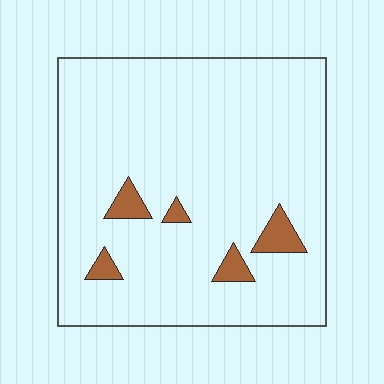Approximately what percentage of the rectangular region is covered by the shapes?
Approximately 5%.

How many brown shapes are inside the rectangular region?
5.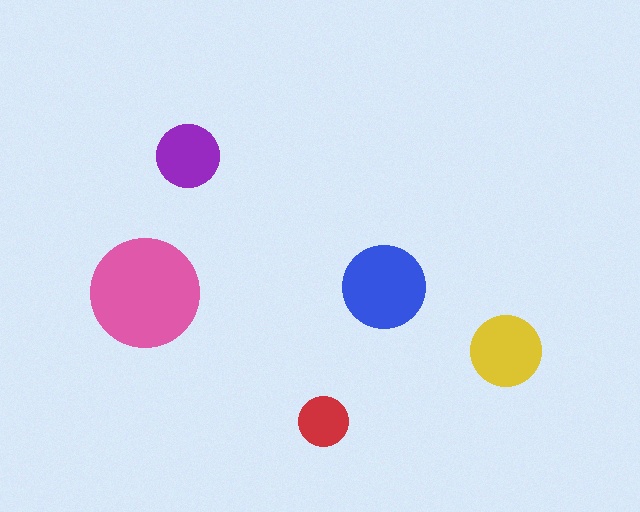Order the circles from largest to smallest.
the pink one, the blue one, the yellow one, the purple one, the red one.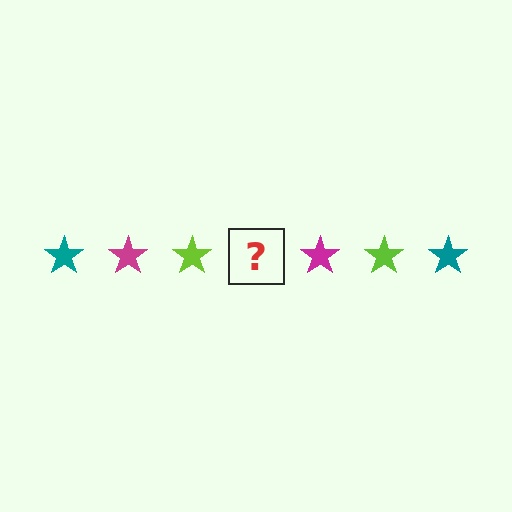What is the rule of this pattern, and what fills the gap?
The rule is that the pattern cycles through teal, magenta, lime stars. The gap should be filled with a teal star.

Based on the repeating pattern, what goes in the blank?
The blank should be a teal star.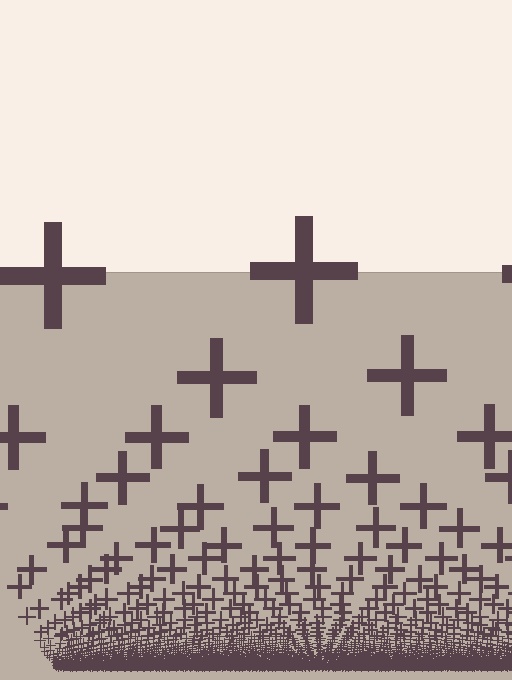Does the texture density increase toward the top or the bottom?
Density increases toward the bottom.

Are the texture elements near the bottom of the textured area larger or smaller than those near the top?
Smaller. The gradient is inverted — elements near the bottom are smaller and denser.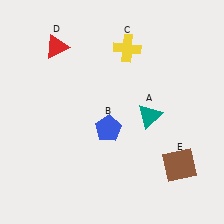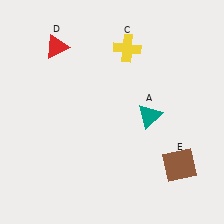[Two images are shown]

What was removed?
The blue pentagon (B) was removed in Image 2.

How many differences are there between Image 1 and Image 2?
There is 1 difference between the two images.